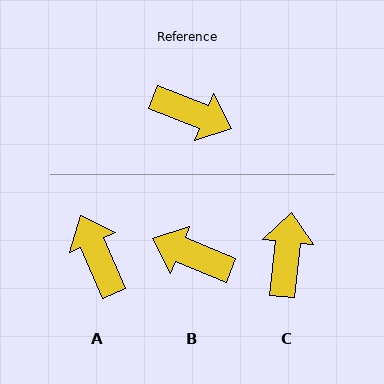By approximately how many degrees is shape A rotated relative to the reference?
Approximately 135 degrees counter-clockwise.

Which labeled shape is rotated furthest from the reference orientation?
B, about 179 degrees away.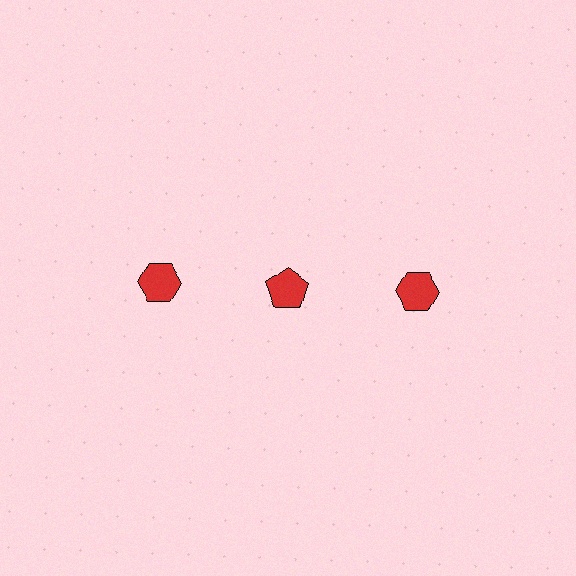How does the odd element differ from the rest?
It has a different shape: pentagon instead of hexagon.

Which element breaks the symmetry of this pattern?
The red pentagon in the top row, second from left column breaks the symmetry. All other shapes are red hexagons.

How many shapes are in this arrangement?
There are 3 shapes arranged in a grid pattern.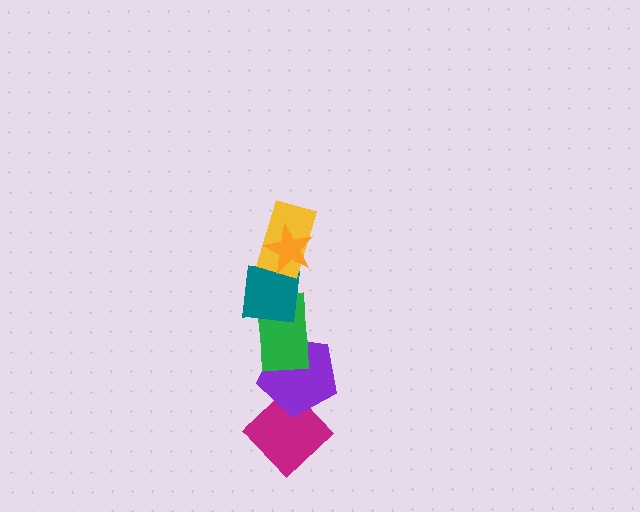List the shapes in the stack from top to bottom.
From top to bottom: the orange star, the yellow rectangle, the teal square, the green rectangle, the purple pentagon, the magenta diamond.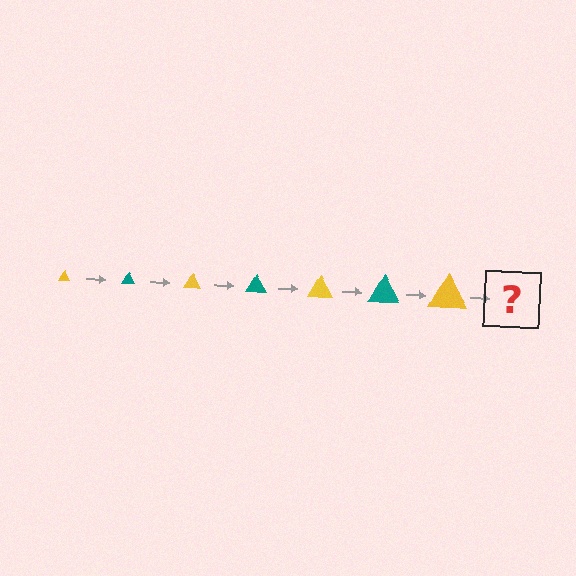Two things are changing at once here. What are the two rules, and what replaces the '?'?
The two rules are that the triangle grows larger each step and the color cycles through yellow and teal. The '?' should be a teal triangle, larger than the previous one.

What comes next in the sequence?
The next element should be a teal triangle, larger than the previous one.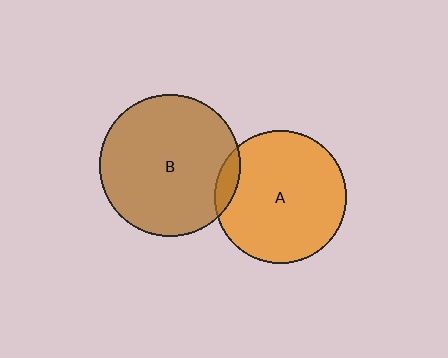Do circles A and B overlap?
Yes.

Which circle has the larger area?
Circle B (brown).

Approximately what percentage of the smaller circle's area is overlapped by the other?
Approximately 10%.